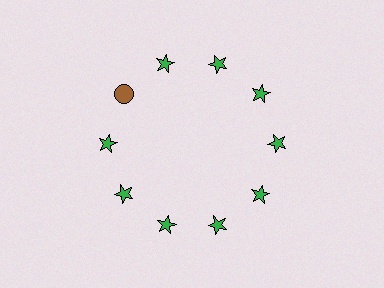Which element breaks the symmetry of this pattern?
The brown circle at roughly the 10 o'clock position breaks the symmetry. All other shapes are green stars.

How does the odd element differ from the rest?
It differs in both color (brown instead of green) and shape (circle instead of star).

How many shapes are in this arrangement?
There are 10 shapes arranged in a ring pattern.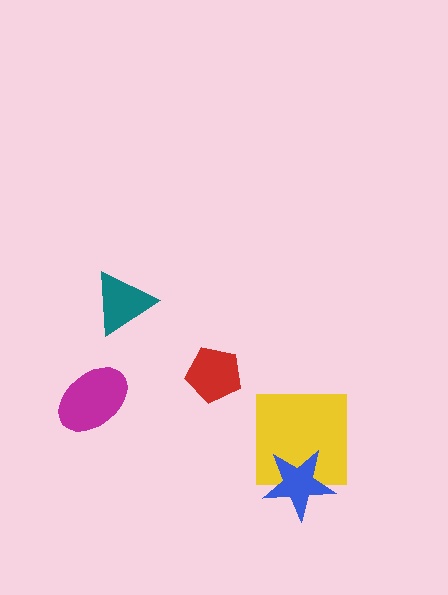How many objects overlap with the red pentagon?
0 objects overlap with the red pentagon.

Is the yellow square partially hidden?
Yes, it is partially covered by another shape.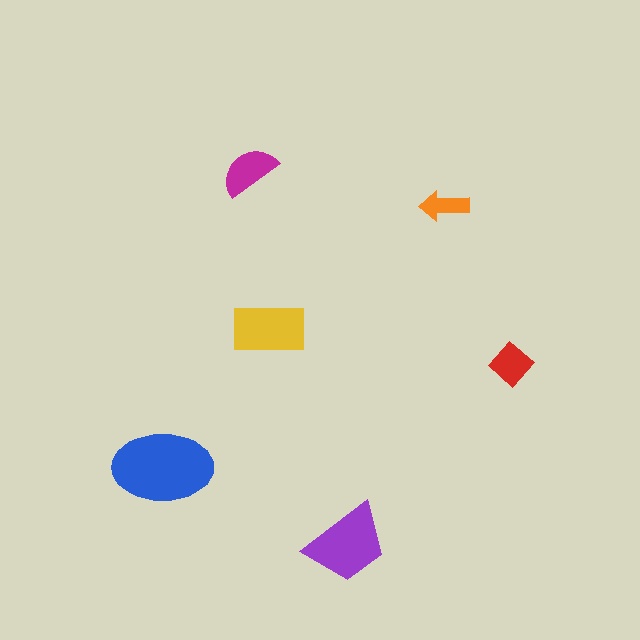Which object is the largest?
The blue ellipse.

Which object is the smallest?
The orange arrow.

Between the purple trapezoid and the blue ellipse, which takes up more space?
The blue ellipse.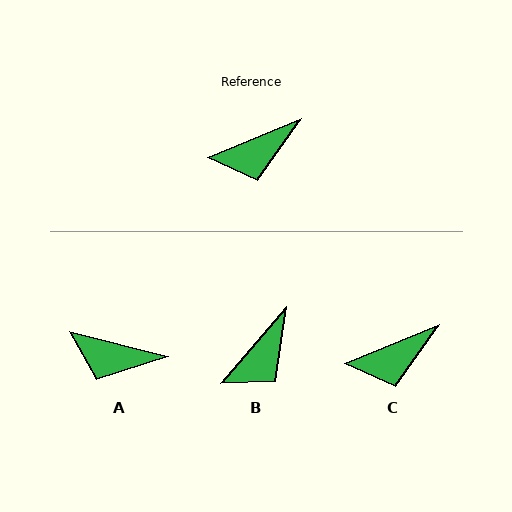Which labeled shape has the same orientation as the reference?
C.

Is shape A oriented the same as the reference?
No, it is off by about 37 degrees.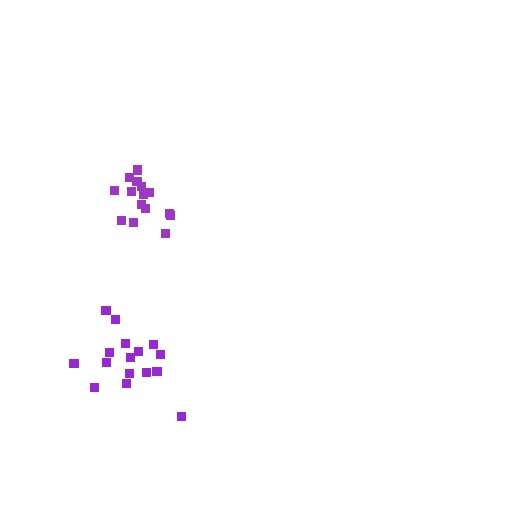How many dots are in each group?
Group 1: 16 dots, Group 2: 15 dots (31 total).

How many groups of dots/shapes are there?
There are 2 groups.